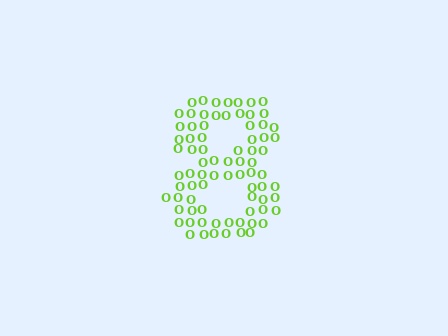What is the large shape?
The large shape is the digit 8.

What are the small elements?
The small elements are letter O's.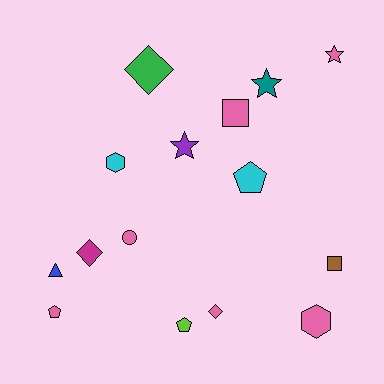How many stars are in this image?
There are 3 stars.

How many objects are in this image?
There are 15 objects.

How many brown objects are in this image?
There is 1 brown object.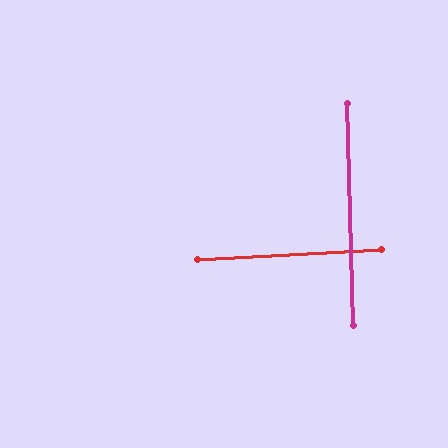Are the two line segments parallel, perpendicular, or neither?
Perpendicular — they meet at approximately 89°.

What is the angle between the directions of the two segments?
Approximately 89 degrees.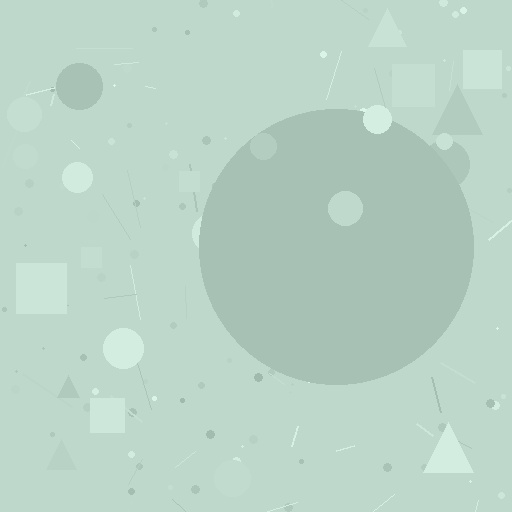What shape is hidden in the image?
A circle is hidden in the image.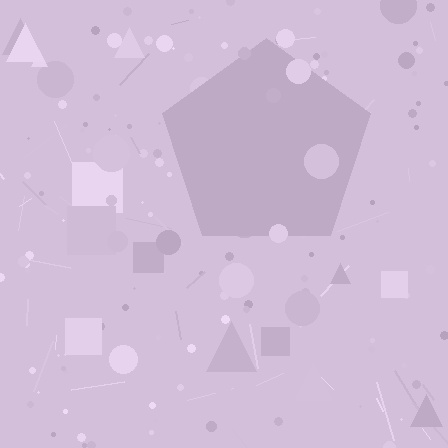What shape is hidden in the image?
A pentagon is hidden in the image.